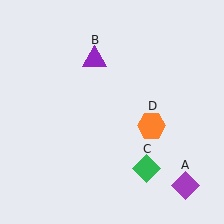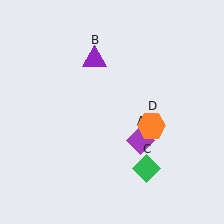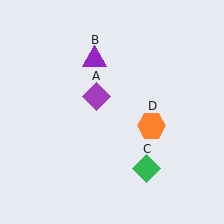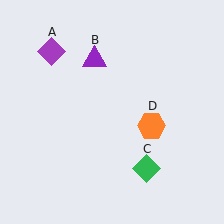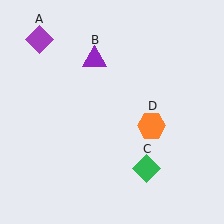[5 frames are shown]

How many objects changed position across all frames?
1 object changed position: purple diamond (object A).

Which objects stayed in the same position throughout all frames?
Purple triangle (object B) and green diamond (object C) and orange hexagon (object D) remained stationary.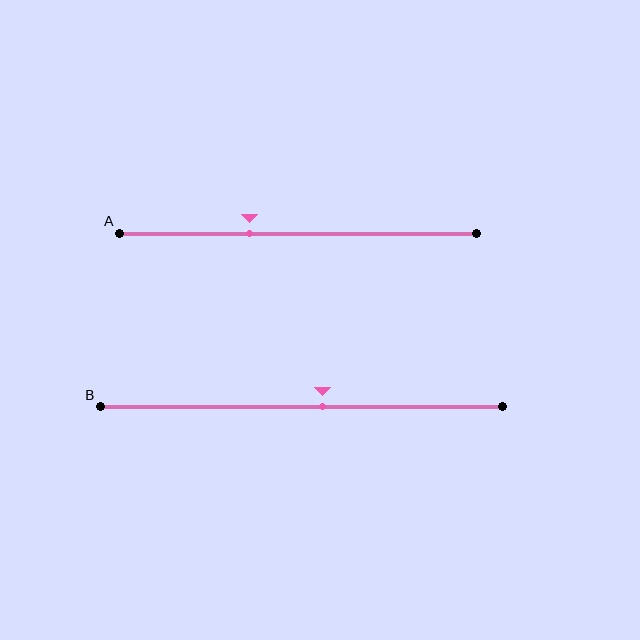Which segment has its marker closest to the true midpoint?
Segment B has its marker closest to the true midpoint.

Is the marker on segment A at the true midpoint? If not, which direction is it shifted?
No, the marker on segment A is shifted to the left by about 13% of the segment length.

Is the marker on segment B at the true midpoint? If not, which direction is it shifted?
No, the marker on segment B is shifted to the right by about 5% of the segment length.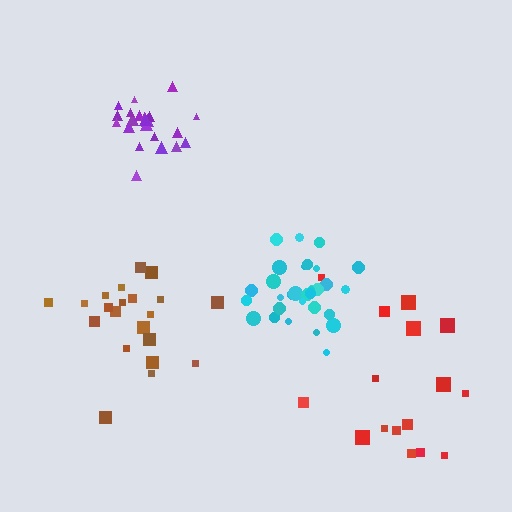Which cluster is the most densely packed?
Purple.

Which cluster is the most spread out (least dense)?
Red.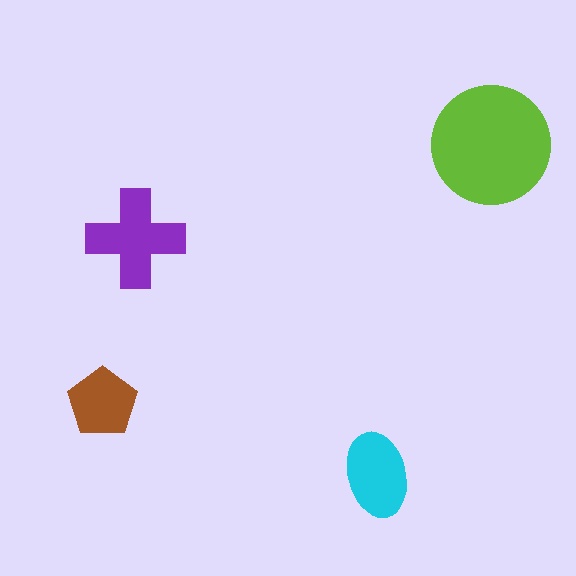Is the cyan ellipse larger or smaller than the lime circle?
Smaller.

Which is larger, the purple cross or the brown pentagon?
The purple cross.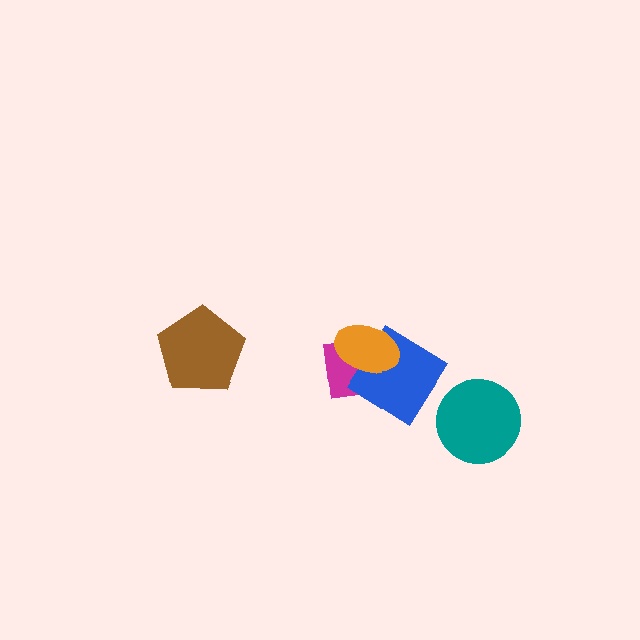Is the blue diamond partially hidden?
Yes, it is partially covered by another shape.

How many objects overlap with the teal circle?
0 objects overlap with the teal circle.